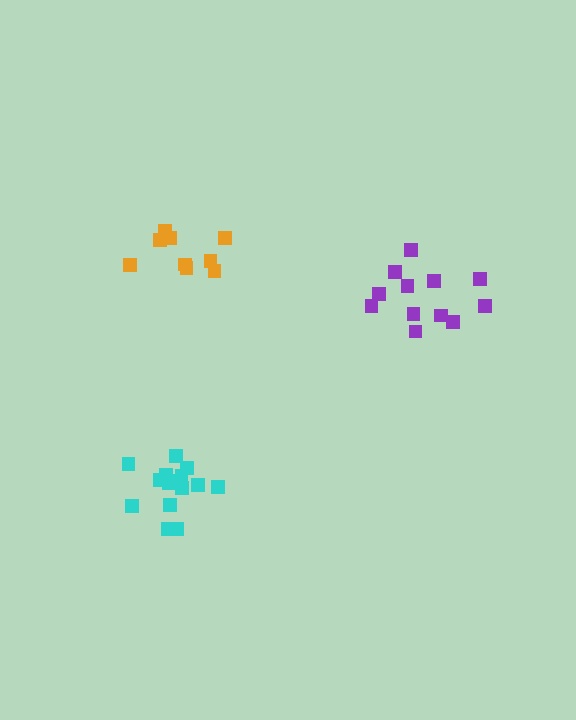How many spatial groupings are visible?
There are 3 spatial groupings.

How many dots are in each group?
Group 1: 12 dots, Group 2: 15 dots, Group 3: 9 dots (36 total).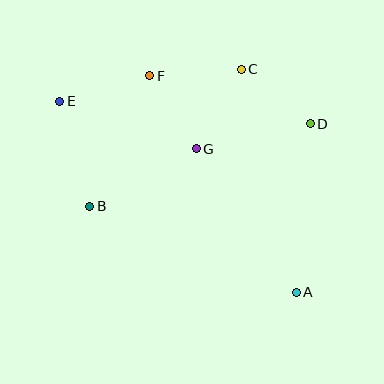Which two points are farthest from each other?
Points A and E are farthest from each other.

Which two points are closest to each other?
Points F and G are closest to each other.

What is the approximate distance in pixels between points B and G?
The distance between B and G is approximately 121 pixels.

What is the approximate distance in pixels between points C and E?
The distance between C and E is approximately 184 pixels.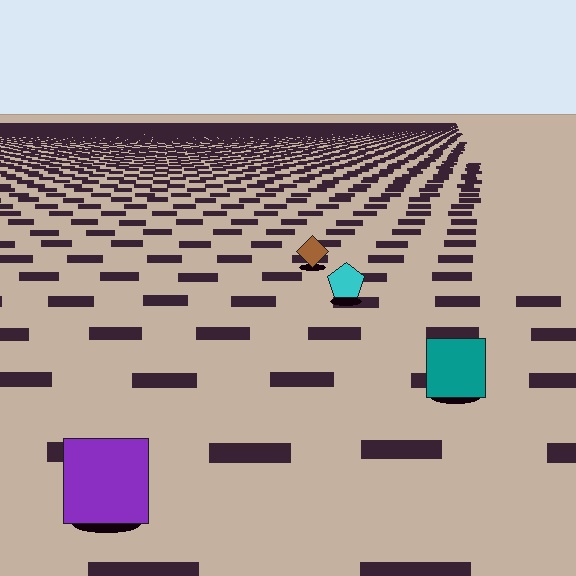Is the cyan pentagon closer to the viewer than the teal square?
No. The teal square is closer — you can tell from the texture gradient: the ground texture is coarser near it.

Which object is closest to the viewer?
The purple square is closest. The texture marks near it are larger and more spread out.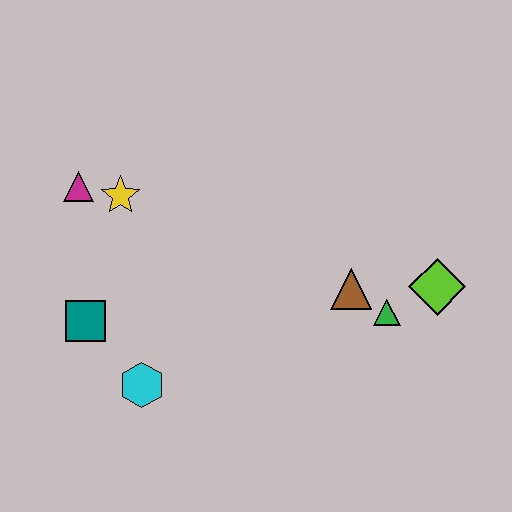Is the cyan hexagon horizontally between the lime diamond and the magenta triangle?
Yes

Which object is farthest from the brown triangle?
The magenta triangle is farthest from the brown triangle.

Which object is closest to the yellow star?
The magenta triangle is closest to the yellow star.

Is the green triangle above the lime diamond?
No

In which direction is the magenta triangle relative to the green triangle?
The magenta triangle is to the left of the green triangle.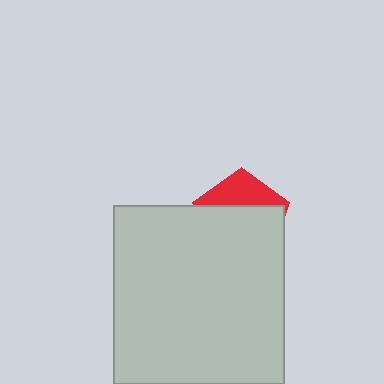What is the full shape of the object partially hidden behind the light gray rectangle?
The partially hidden object is a red pentagon.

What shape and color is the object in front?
The object in front is a light gray rectangle.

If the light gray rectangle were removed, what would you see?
You would see the complete red pentagon.